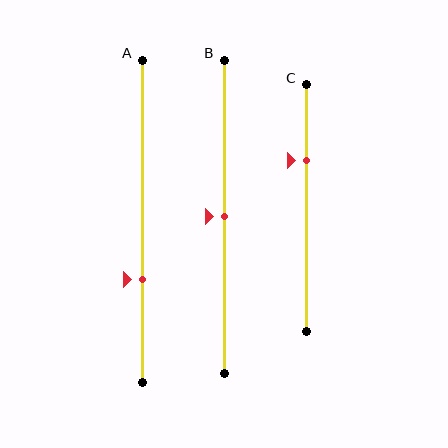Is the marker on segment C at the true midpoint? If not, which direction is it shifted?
No, the marker on segment C is shifted upward by about 19% of the segment length.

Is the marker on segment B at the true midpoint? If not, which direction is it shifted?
Yes, the marker on segment B is at the true midpoint.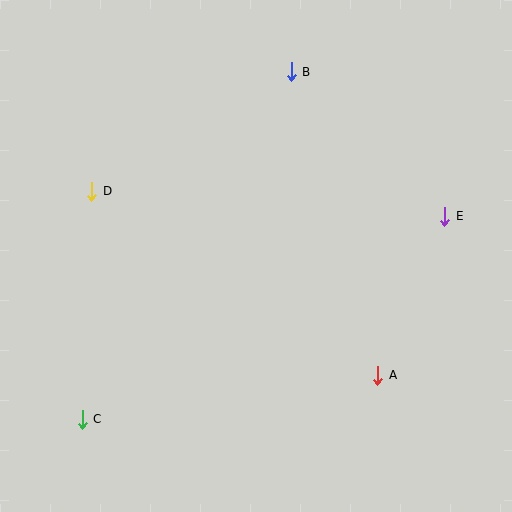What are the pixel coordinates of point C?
Point C is at (82, 419).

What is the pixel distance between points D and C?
The distance between D and C is 229 pixels.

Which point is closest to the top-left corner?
Point D is closest to the top-left corner.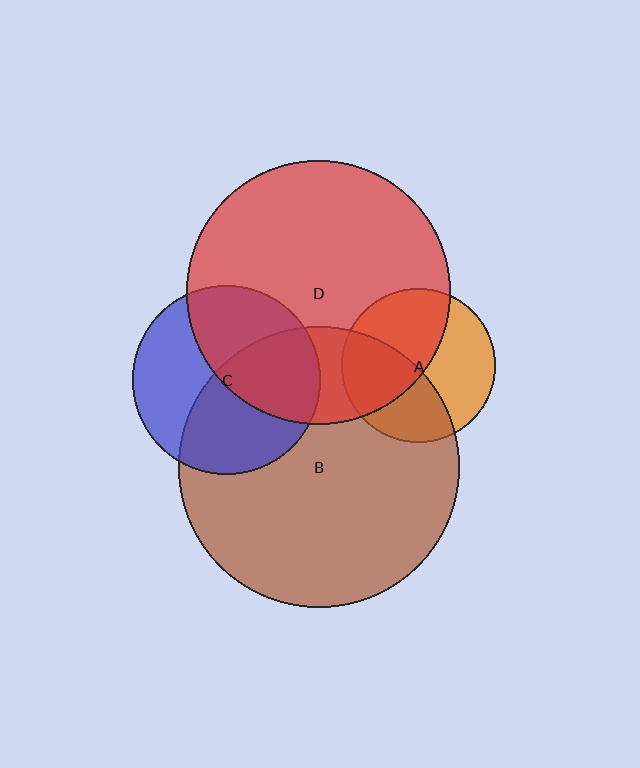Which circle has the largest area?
Circle B (brown).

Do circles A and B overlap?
Yes.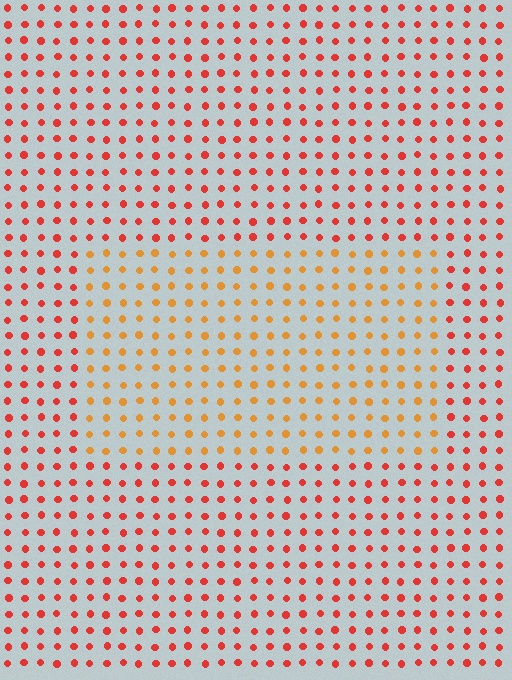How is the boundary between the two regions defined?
The boundary is defined purely by a slight shift in hue (about 32 degrees). Spacing, size, and orientation are identical on both sides.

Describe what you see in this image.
The image is filled with small red elements in a uniform arrangement. A rectangle-shaped region is visible where the elements are tinted to a slightly different hue, forming a subtle color boundary.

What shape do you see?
I see a rectangle.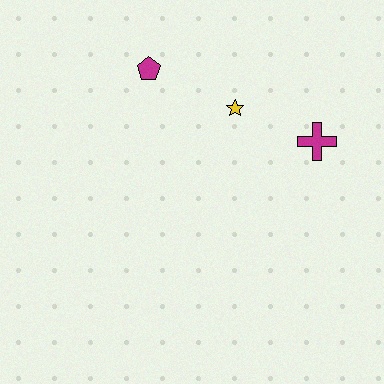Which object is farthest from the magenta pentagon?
The magenta cross is farthest from the magenta pentagon.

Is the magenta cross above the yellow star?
No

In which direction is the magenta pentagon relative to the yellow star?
The magenta pentagon is to the left of the yellow star.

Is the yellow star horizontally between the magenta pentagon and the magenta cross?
Yes